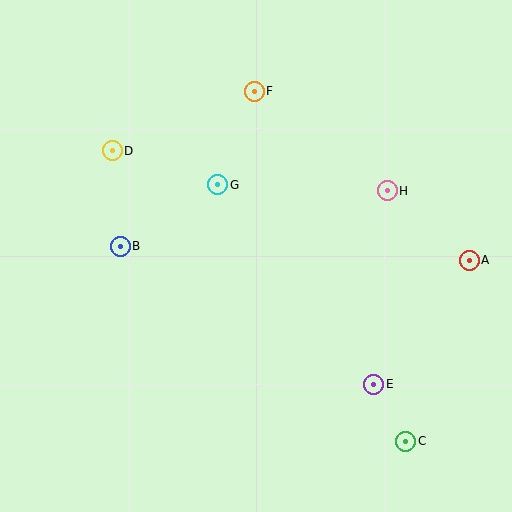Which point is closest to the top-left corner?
Point D is closest to the top-left corner.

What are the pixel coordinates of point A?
Point A is at (469, 260).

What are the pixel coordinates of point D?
Point D is at (112, 151).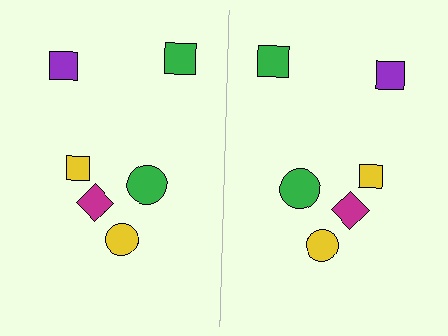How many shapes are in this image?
There are 12 shapes in this image.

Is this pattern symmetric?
Yes, this pattern has bilateral (reflection) symmetry.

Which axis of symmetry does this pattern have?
The pattern has a vertical axis of symmetry running through the center of the image.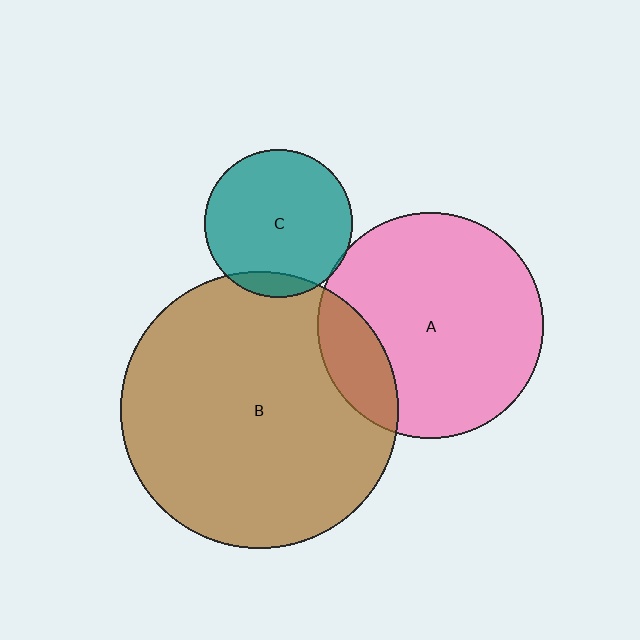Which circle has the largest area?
Circle B (brown).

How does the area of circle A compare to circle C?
Approximately 2.3 times.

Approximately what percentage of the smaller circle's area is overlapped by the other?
Approximately 10%.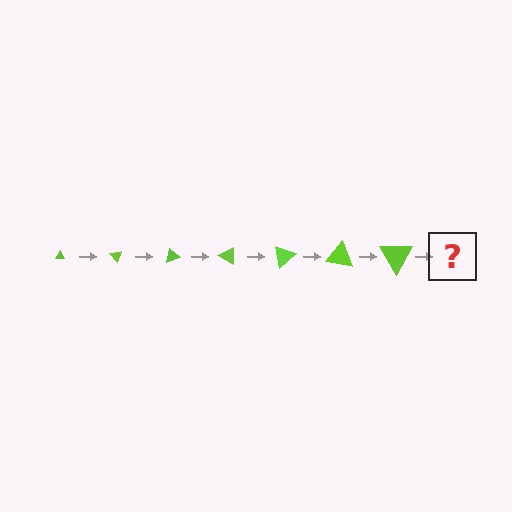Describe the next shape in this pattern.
It should be a triangle, larger than the previous one and rotated 350 degrees from the start.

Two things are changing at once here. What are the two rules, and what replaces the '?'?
The two rules are that the triangle grows larger each step and it rotates 50 degrees each step. The '?' should be a triangle, larger than the previous one and rotated 350 degrees from the start.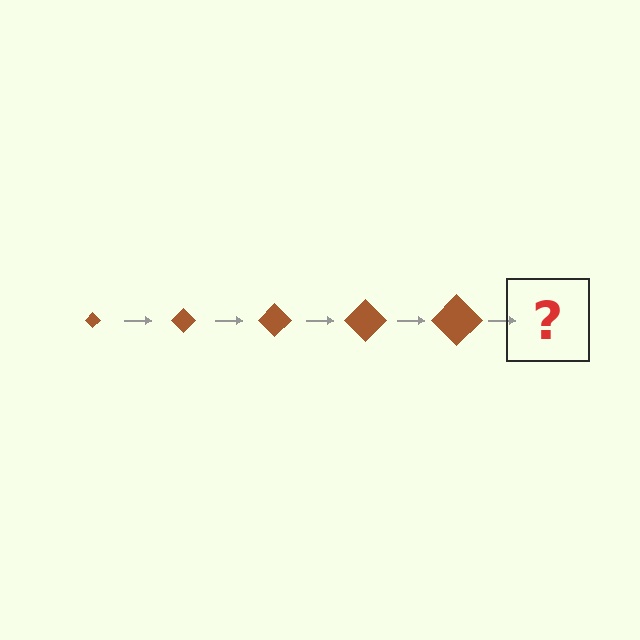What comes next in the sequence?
The next element should be a brown diamond, larger than the previous one.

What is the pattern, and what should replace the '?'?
The pattern is that the diamond gets progressively larger each step. The '?' should be a brown diamond, larger than the previous one.